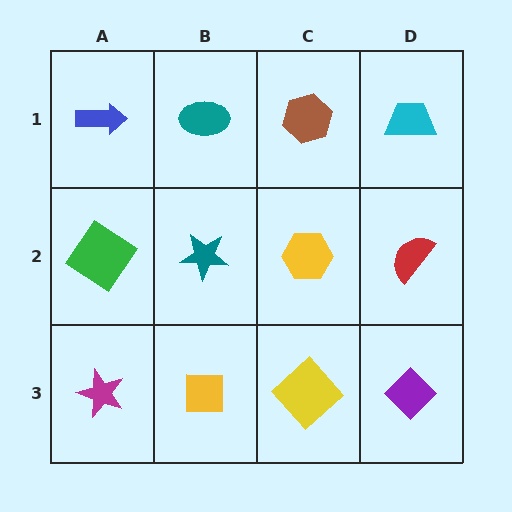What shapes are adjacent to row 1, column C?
A yellow hexagon (row 2, column C), a teal ellipse (row 1, column B), a cyan trapezoid (row 1, column D).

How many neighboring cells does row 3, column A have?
2.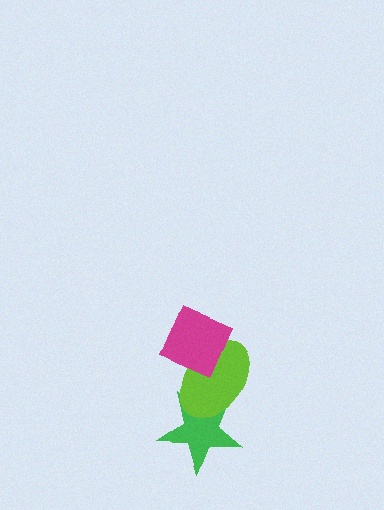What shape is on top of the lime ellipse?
The magenta diamond is on top of the lime ellipse.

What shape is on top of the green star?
The lime ellipse is on top of the green star.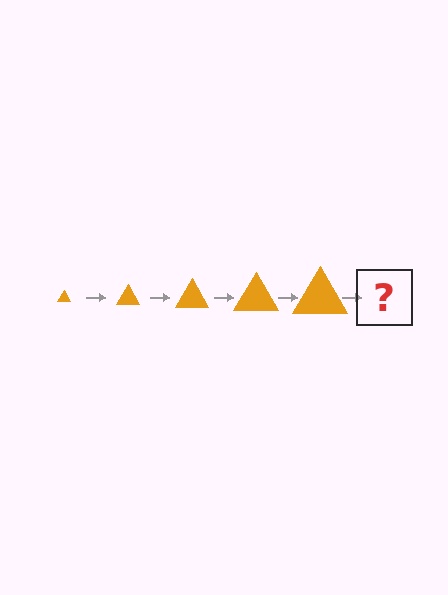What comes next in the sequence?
The next element should be an orange triangle, larger than the previous one.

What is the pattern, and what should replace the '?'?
The pattern is that the triangle gets progressively larger each step. The '?' should be an orange triangle, larger than the previous one.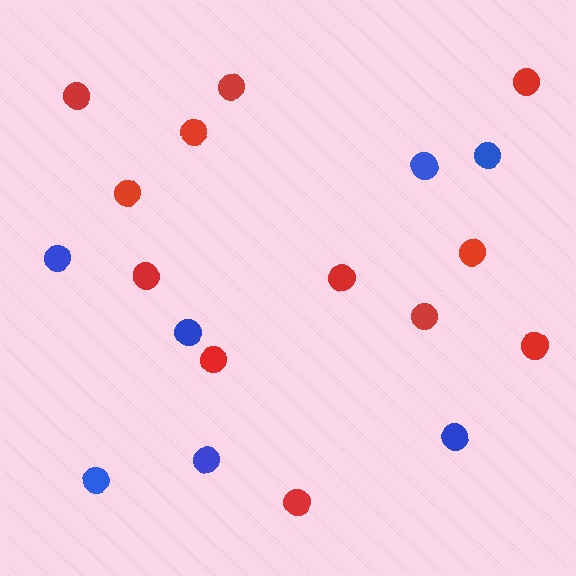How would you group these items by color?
There are 2 groups: one group of red circles (12) and one group of blue circles (7).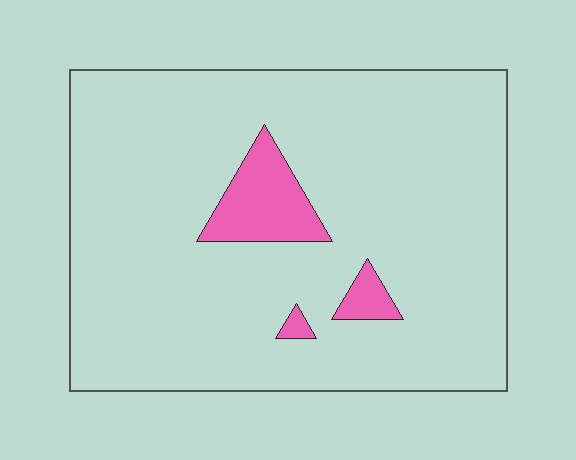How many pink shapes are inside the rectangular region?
3.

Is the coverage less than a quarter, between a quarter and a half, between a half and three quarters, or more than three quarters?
Less than a quarter.